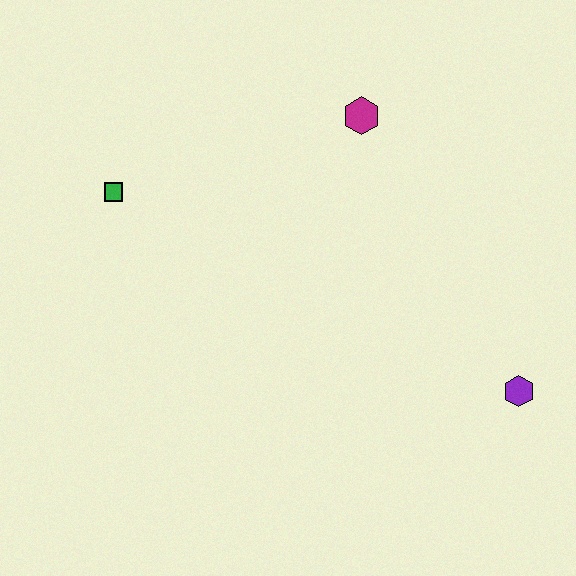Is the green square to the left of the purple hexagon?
Yes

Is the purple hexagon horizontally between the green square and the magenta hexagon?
No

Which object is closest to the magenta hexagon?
The green square is closest to the magenta hexagon.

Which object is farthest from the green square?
The purple hexagon is farthest from the green square.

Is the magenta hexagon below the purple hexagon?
No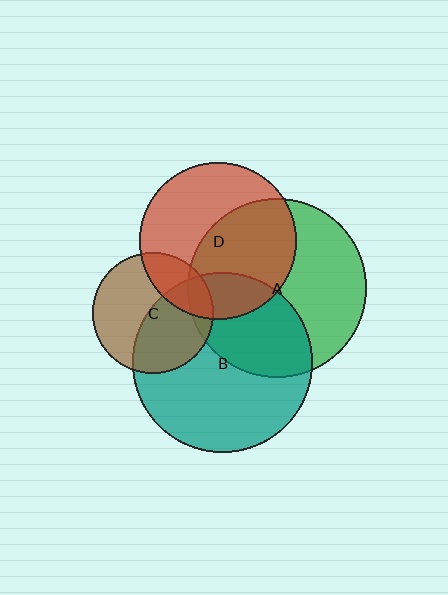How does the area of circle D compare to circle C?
Approximately 1.7 times.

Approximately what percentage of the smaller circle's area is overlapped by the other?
Approximately 20%.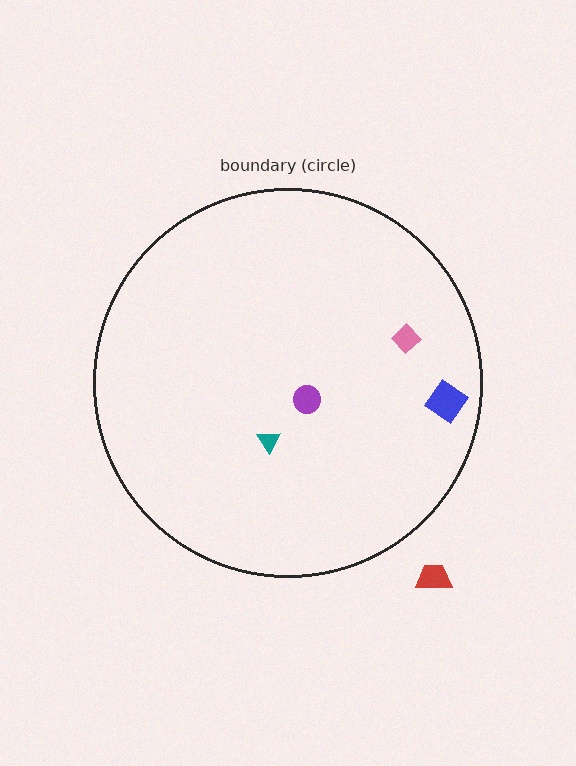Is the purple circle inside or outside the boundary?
Inside.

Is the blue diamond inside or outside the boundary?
Inside.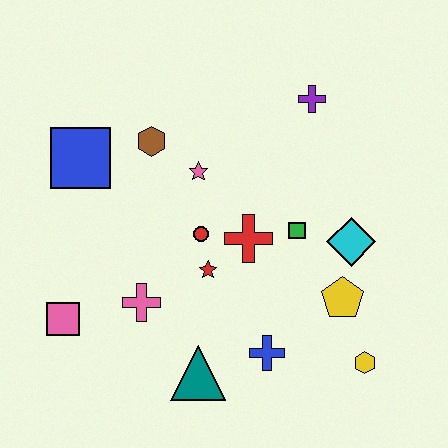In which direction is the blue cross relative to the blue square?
The blue cross is below the blue square.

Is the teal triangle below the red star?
Yes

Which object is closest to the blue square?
The brown hexagon is closest to the blue square.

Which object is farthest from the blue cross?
The blue square is farthest from the blue cross.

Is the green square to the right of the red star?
Yes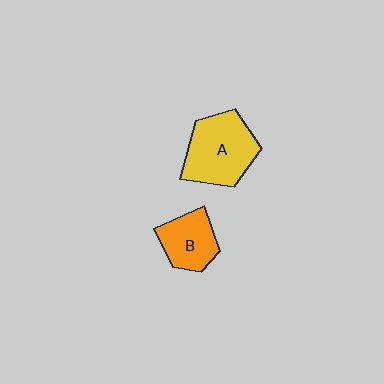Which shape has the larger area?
Shape A (yellow).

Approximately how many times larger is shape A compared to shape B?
Approximately 1.6 times.